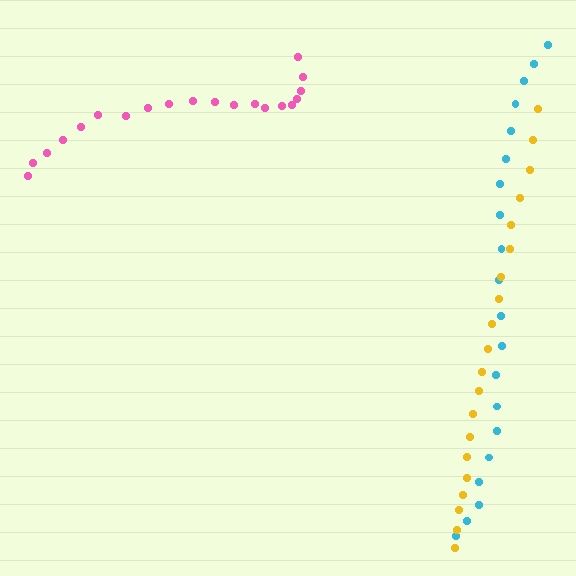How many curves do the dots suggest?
There are 3 distinct paths.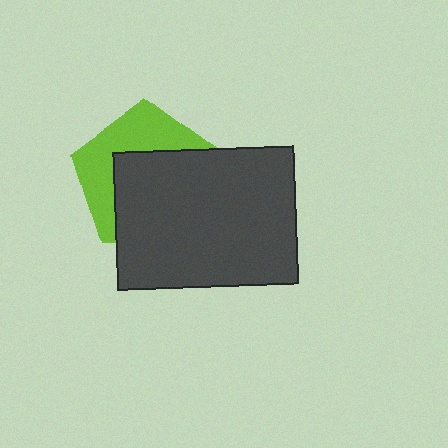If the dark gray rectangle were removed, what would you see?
You would see the complete lime pentagon.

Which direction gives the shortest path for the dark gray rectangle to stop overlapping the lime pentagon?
Moving down gives the shortest separation.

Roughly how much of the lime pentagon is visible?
A small part of it is visible (roughly 42%).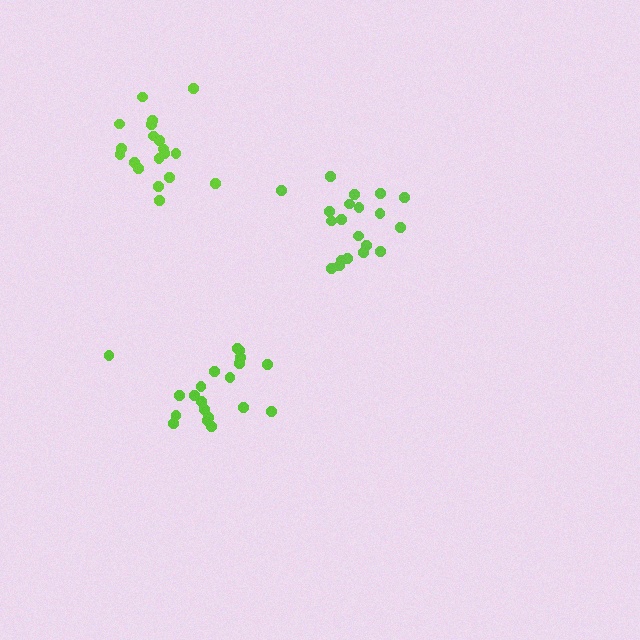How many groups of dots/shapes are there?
There are 3 groups.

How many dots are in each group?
Group 1: 20 dots, Group 2: 19 dots, Group 3: 20 dots (59 total).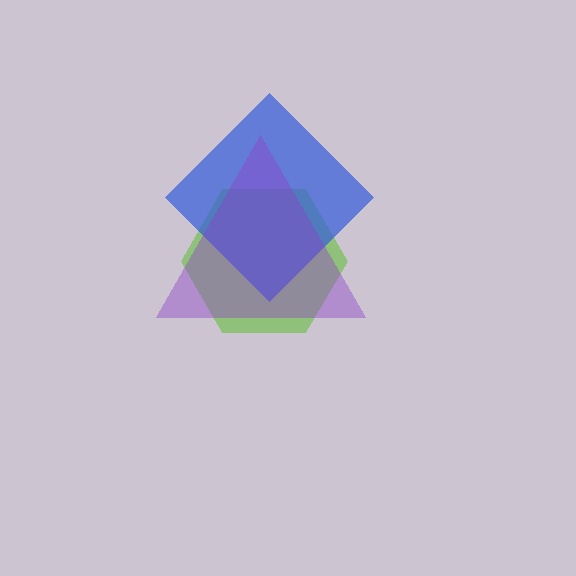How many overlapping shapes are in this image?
There are 3 overlapping shapes in the image.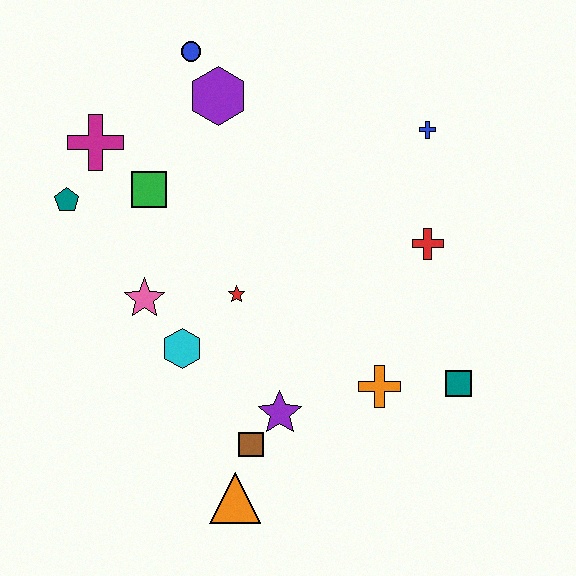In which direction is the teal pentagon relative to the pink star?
The teal pentagon is above the pink star.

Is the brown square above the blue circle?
No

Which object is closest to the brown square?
The purple star is closest to the brown square.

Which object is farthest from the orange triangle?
The blue circle is farthest from the orange triangle.